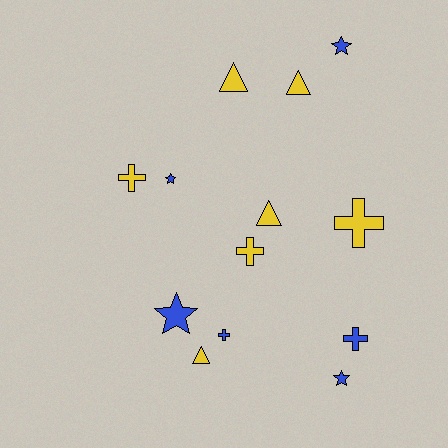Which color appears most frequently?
Yellow, with 7 objects.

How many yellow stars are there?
There are no yellow stars.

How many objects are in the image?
There are 13 objects.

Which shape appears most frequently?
Cross, with 5 objects.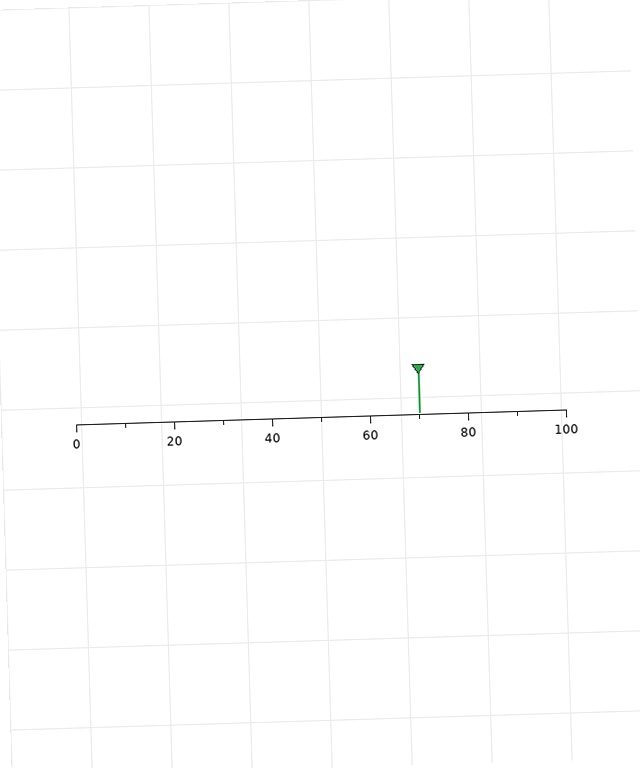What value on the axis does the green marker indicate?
The marker indicates approximately 70.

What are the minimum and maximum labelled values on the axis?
The axis runs from 0 to 100.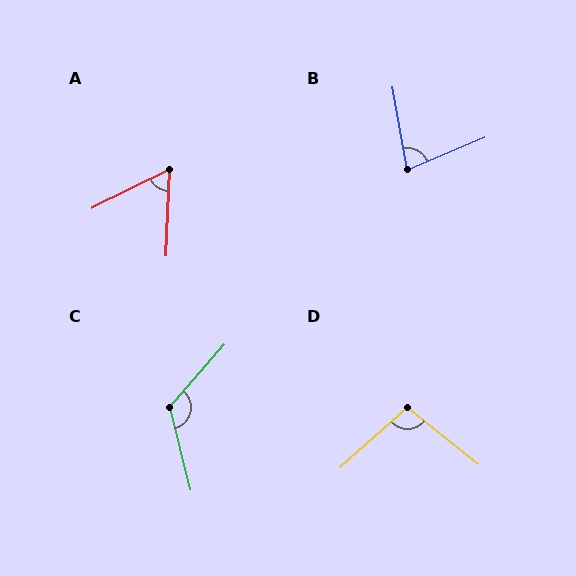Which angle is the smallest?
A, at approximately 61 degrees.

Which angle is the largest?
C, at approximately 125 degrees.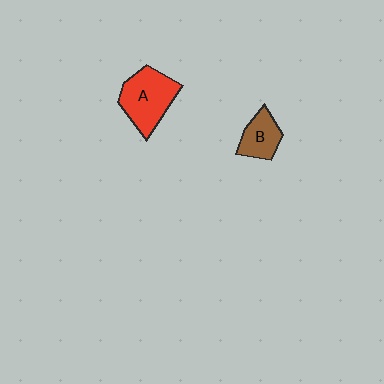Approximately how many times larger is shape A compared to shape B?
Approximately 1.7 times.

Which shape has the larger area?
Shape A (red).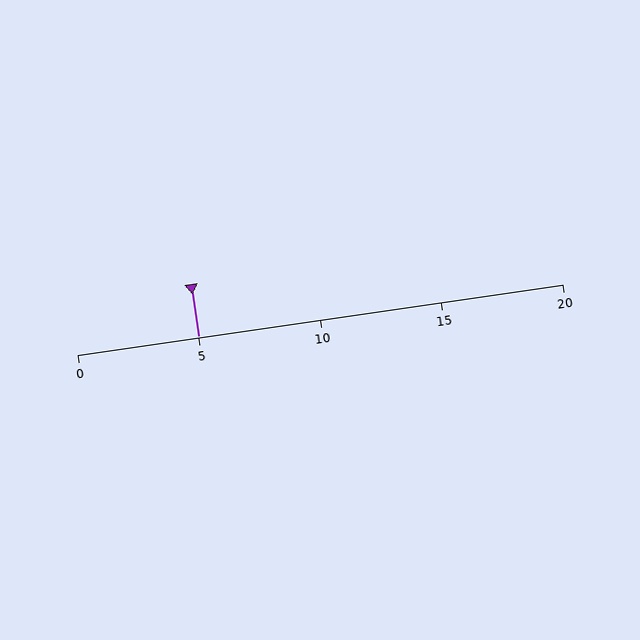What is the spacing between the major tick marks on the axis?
The major ticks are spaced 5 apart.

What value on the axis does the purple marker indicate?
The marker indicates approximately 5.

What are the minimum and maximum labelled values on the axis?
The axis runs from 0 to 20.